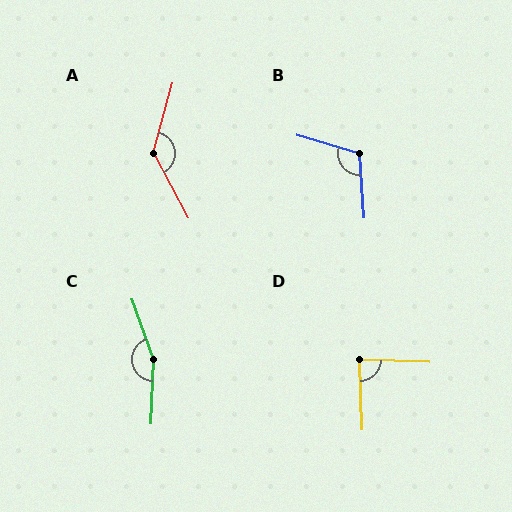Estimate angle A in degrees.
Approximately 136 degrees.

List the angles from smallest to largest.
D (86°), B (110°), A (136°), C (157°).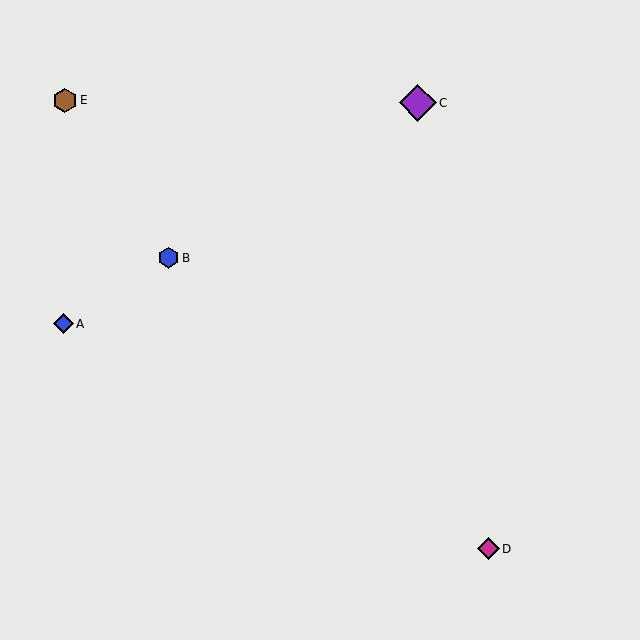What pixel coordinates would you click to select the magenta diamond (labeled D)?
Click at (488, 549) to select the magenta diamond D.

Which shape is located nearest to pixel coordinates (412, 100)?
The purple diamond (labeled C) at (418, 103) is nearest to that location.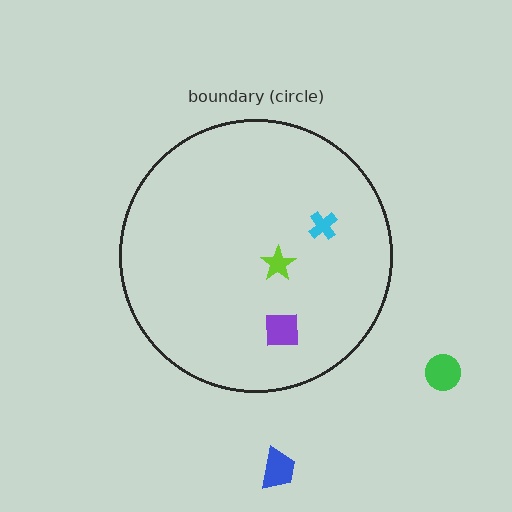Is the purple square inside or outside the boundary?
Inside.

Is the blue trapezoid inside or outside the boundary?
Outside.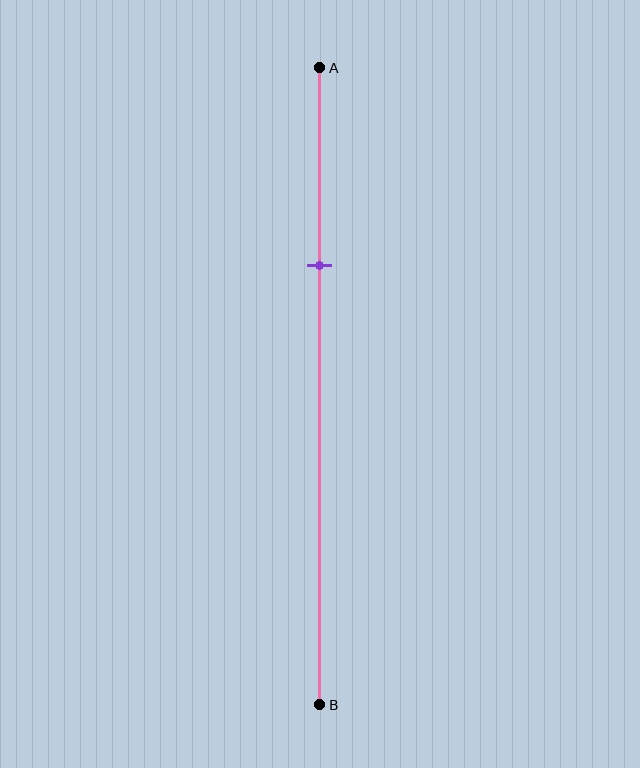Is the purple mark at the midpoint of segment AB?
No, the mark is at about 30% from A, not at the 50% midpoint.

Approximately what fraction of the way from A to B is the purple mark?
The purple mark is approximately 30% of the way from A to B.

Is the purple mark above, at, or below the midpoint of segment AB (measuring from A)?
The purple mark is above the midpoint of segment AB.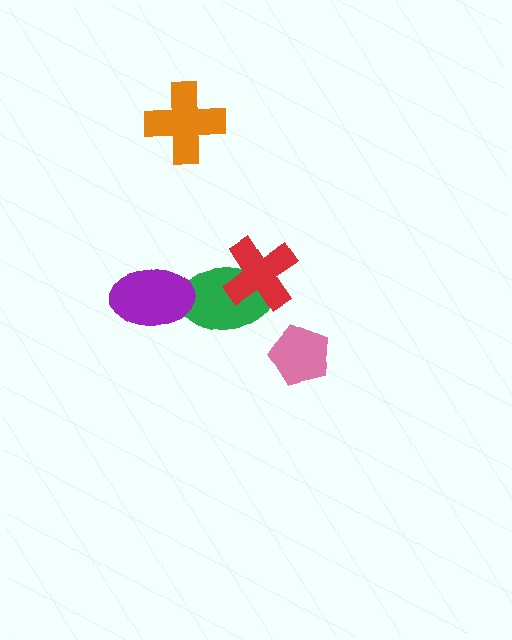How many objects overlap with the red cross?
1 object overlaps with the red cross.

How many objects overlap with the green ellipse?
2 objects overlap with the green ellipse.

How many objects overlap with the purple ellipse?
1 object overlaps with the purple ellipse.